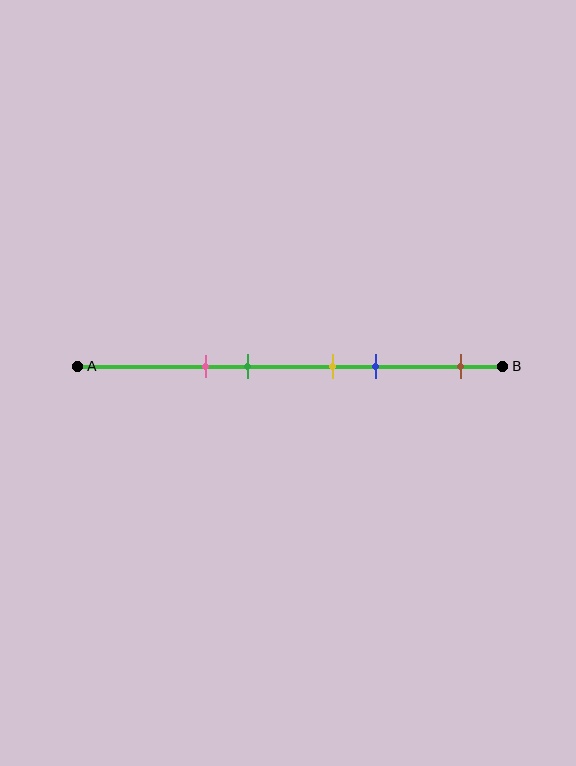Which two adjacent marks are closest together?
The yellow and blue marks are the closest adjacent pair.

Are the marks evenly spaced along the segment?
No, the marks are not evenly spaced.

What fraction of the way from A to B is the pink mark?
The pink mark is approximately 30% (0.3) of the way from A to B.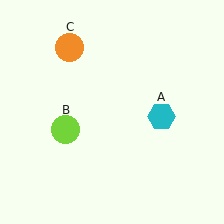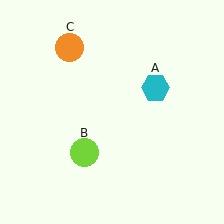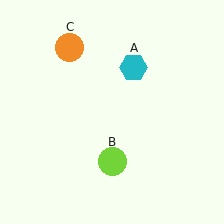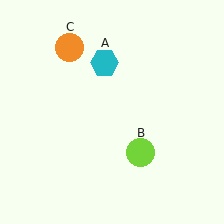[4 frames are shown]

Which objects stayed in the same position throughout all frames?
Orange circle (object C) remained stationary.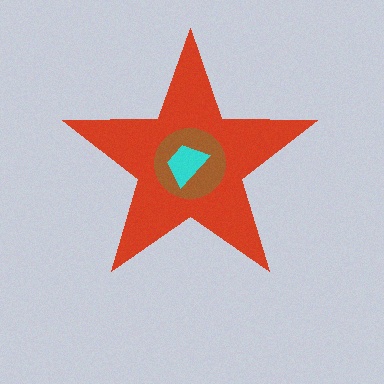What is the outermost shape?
The red star.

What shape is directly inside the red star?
The brown circle.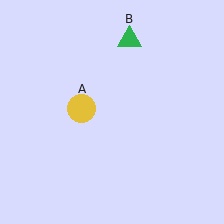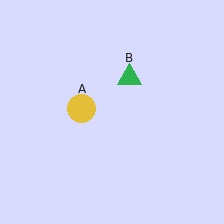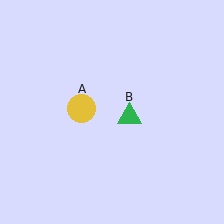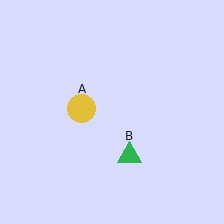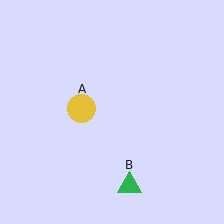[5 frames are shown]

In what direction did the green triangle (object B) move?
The green triangle (object B) moved down.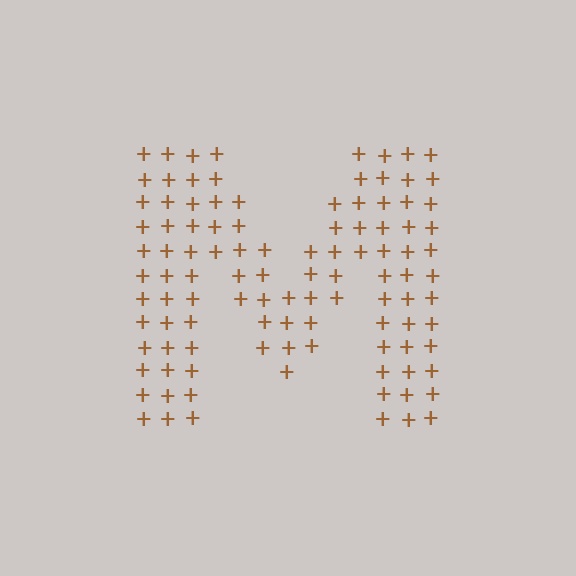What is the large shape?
The large shape is the letter M.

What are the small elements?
The small elements are plus signs.